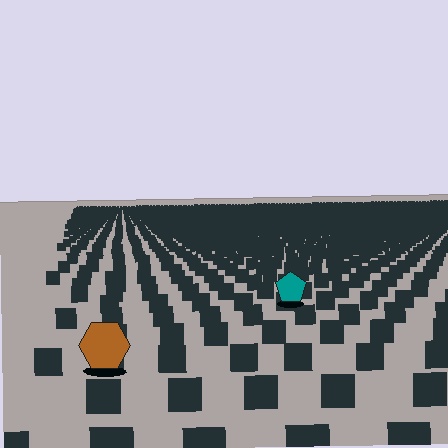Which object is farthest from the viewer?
The teal pentagon is farthest from the viewer. It appears smaller and the ground texture around it is denser.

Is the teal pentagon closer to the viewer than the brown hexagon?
No. The brown hexagon is closer — you can tell from the texture gradient: the ground texture is coarser near it.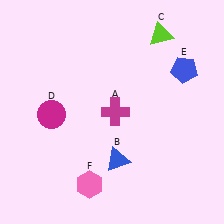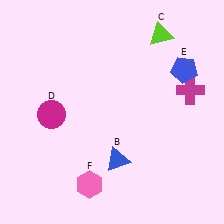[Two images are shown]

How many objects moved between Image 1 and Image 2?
1 object moved between the two images.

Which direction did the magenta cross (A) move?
The magenta cross (A) moved right.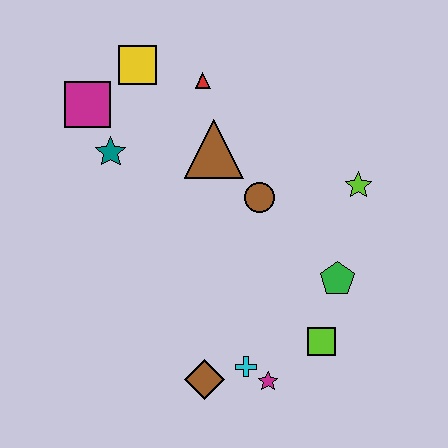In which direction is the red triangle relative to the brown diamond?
The red triangle is above the brown diamond.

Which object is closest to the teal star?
The magenta square is closest to the teal star.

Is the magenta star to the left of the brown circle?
No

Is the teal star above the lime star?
Yes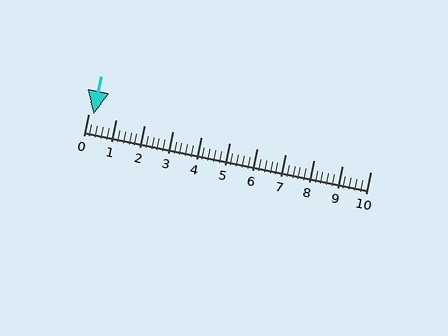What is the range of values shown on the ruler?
The ruler shows values from 0 to 10.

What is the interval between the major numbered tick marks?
The major tick marks are spaced 1 units apart.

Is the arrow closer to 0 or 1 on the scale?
The arrow is closer to 0.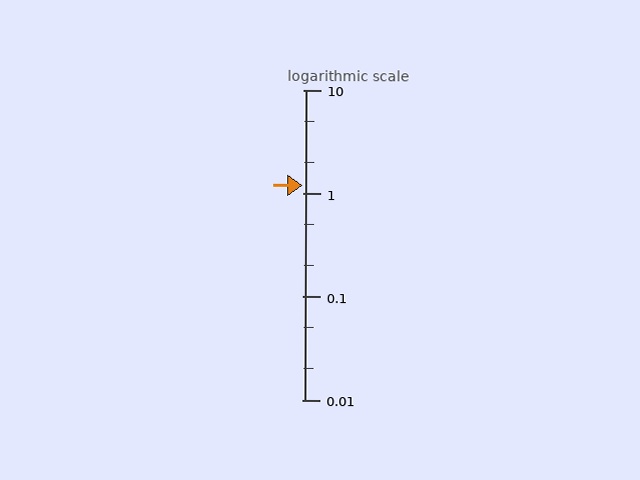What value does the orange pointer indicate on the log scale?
The pointer indicates approximately 1.2.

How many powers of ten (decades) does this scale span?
The scale spans 3 decades, from 0.01 to 10.